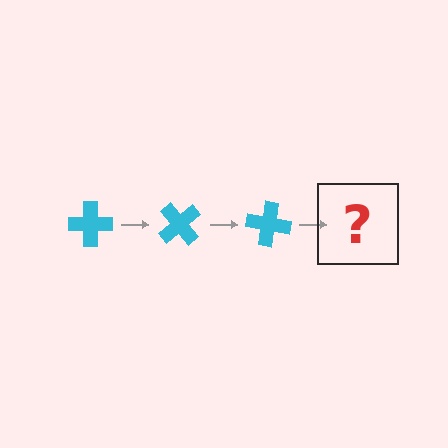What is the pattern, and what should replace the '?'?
The pattern is that the cross rotates 50 degrees each step. The '?' should be a cyan cross rotated 150 degrees.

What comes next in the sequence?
The next element should be a cyan cross rotated 150 degrees.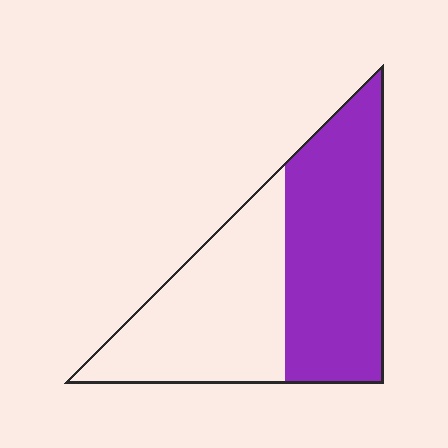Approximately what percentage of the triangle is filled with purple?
Approximately 50%.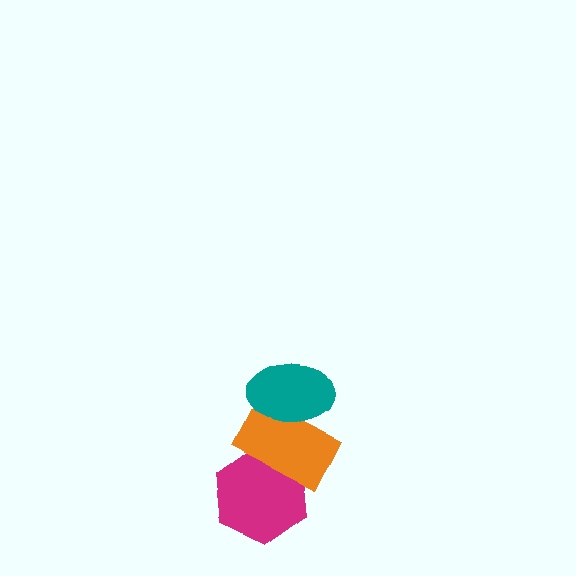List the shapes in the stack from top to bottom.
From top to bottom: the teal ellipse, the orange rectangle, the magenta hexagon.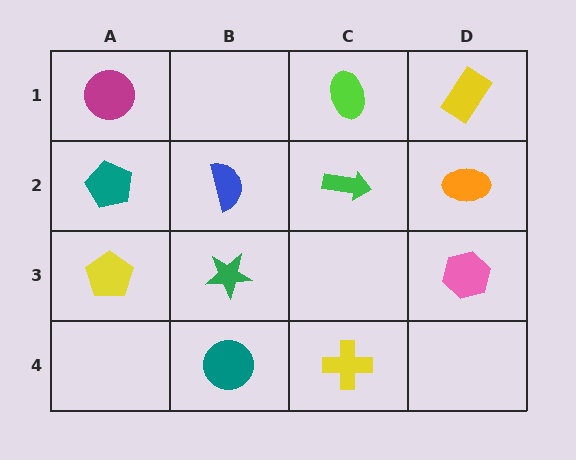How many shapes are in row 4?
2 shapes.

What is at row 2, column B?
A blue semicircle.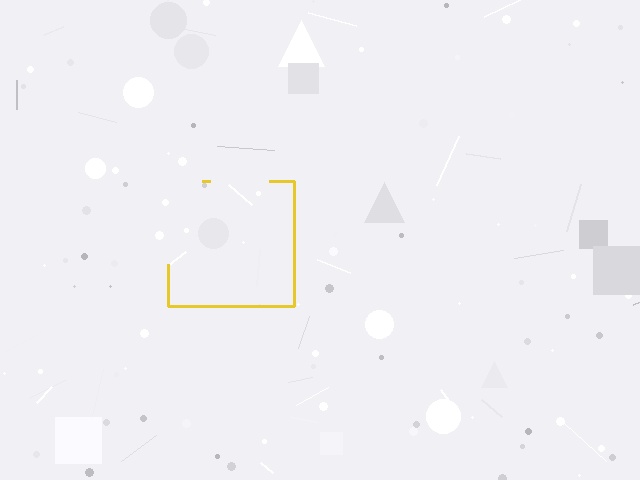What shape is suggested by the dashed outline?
The dashed outline suggests a square.